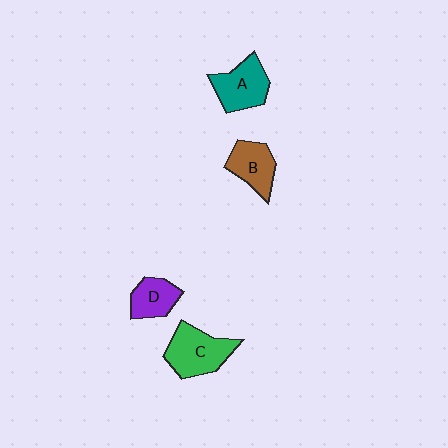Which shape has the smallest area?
Shape D (purple).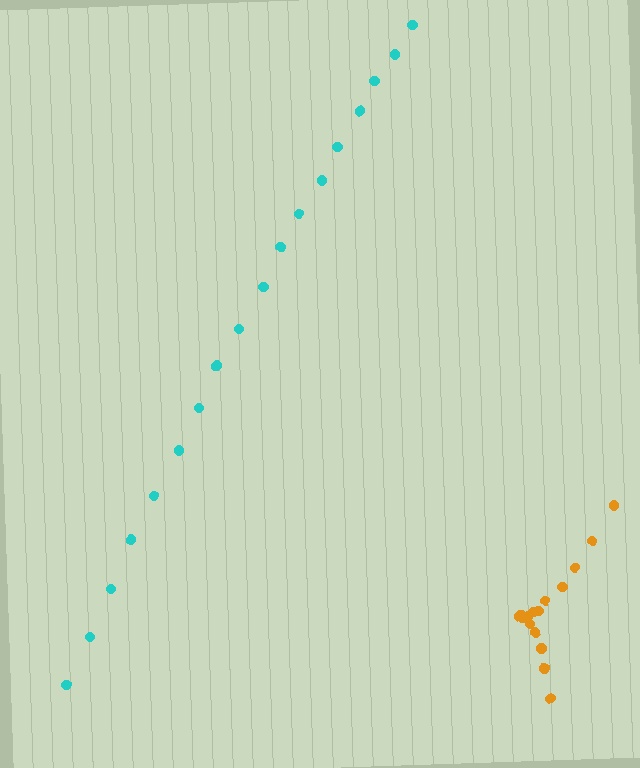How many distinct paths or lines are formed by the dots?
There are 2 distinct paths.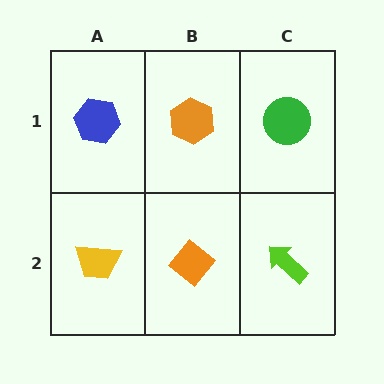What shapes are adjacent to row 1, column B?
An orange diamond (row 2, column B), a blue hexagon (row 1, column A), a green circle (row 1, column C).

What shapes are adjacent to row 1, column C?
A lime arrow (row 2, column C), an orange hexagon (row 1, column B).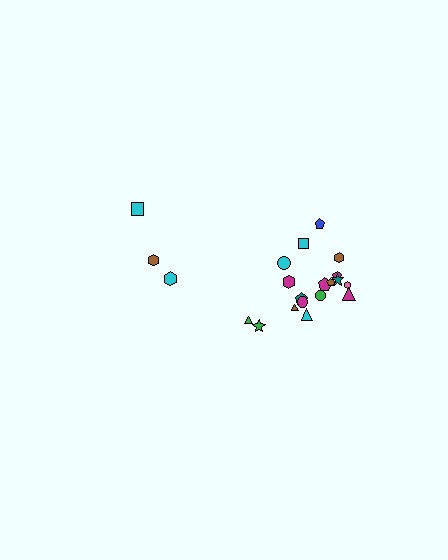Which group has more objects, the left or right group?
The right group.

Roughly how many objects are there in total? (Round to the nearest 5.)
Roughly 20 objects in total.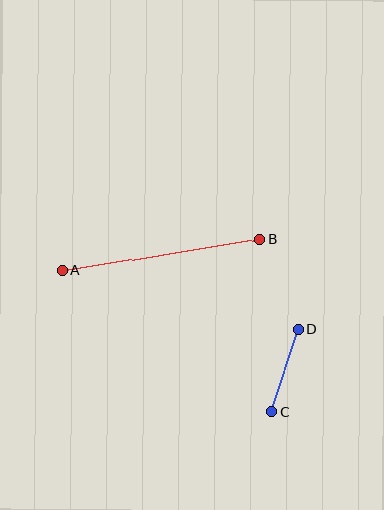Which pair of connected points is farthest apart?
Points A and B are farthest apart.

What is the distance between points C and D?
The distance is approximately 87 pixels.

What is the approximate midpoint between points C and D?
The midpoint is at approximately (285, 370) pixels.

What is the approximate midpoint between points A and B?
The midpoint is at approximately (161, 254) pixels.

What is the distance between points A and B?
The distance is approximately 200 pixels.